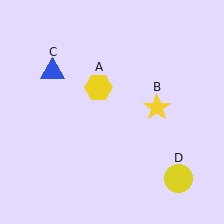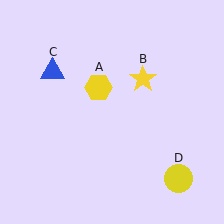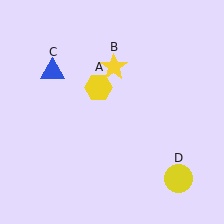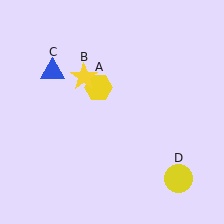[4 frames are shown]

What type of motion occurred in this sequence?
The yellow star (object B) rotated counterclockwise around the center of the scene.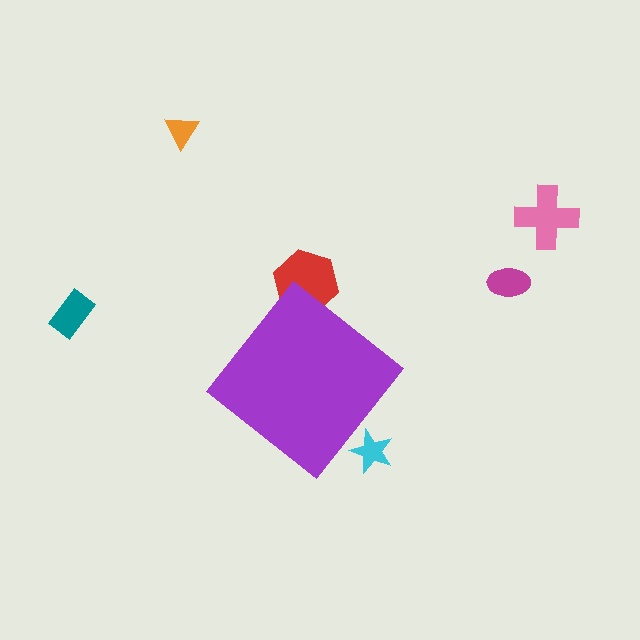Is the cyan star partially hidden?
Yes, the cyan star is partially hidden behind the purple diamond.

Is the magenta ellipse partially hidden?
No, the magenta ellipse is fully visible.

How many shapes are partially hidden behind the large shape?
2 shapes are partially hidden.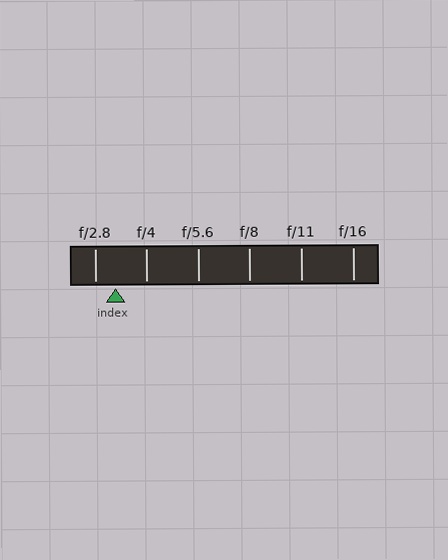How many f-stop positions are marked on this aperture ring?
There are 6 f-stop positions marked.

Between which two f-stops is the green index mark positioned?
The index mark is between f/2.8 and f/4.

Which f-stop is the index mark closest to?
The index mark is closest to f/2.8.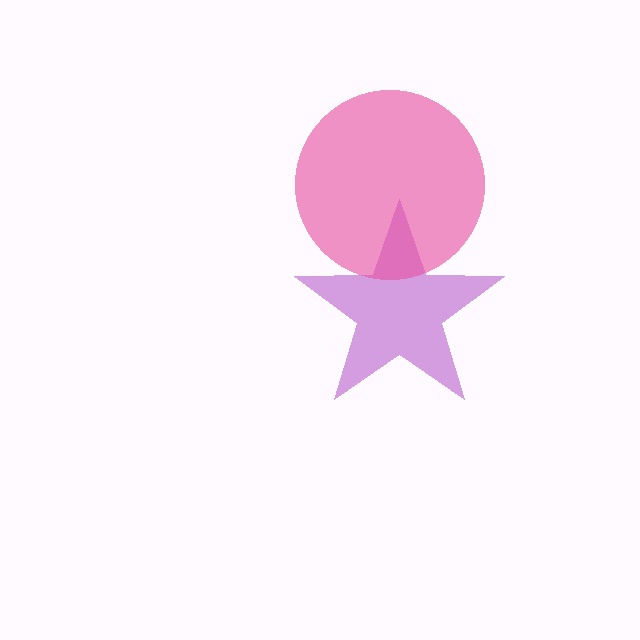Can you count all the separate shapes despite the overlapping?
Yes, there are 2 separate shapes.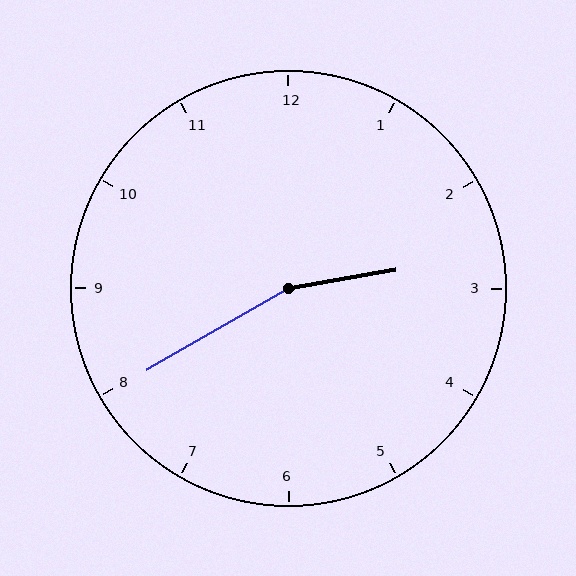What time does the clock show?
2:40.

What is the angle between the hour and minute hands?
Approximately 160 degrees.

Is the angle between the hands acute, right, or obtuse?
It is obtuse.